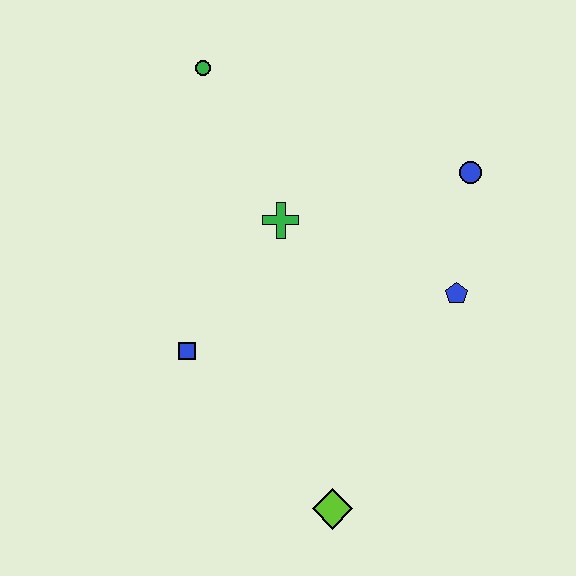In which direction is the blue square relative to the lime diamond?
The blue square is above the lime diamond.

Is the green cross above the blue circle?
No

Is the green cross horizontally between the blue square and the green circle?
No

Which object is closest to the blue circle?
The blue pentagon is closest to the blue circle.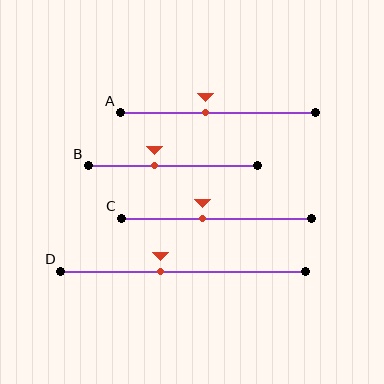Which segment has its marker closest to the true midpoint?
Segment A has its marker closest to the true midpoint.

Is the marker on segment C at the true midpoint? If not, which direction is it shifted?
No, the marker on segment C is shifted to the left by about 7% of the segment length.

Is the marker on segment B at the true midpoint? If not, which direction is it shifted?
No, the marker on segment B is shifted to the left by about 11% of the segment length.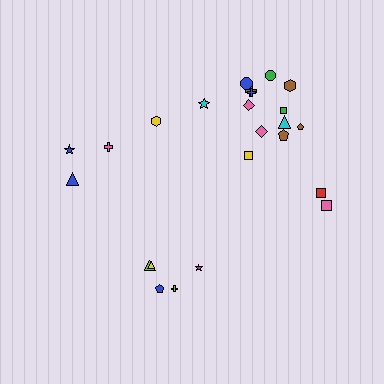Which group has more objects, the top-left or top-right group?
The top-right group.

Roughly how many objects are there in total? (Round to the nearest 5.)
Roughly 25 objects in total.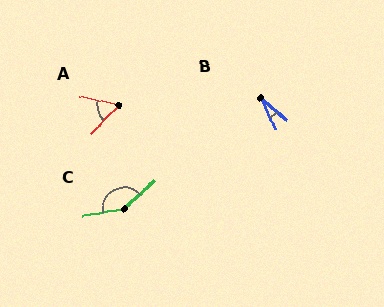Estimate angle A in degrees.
Approximately 58 degrees.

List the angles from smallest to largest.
B (23°), A (58°), C (147°).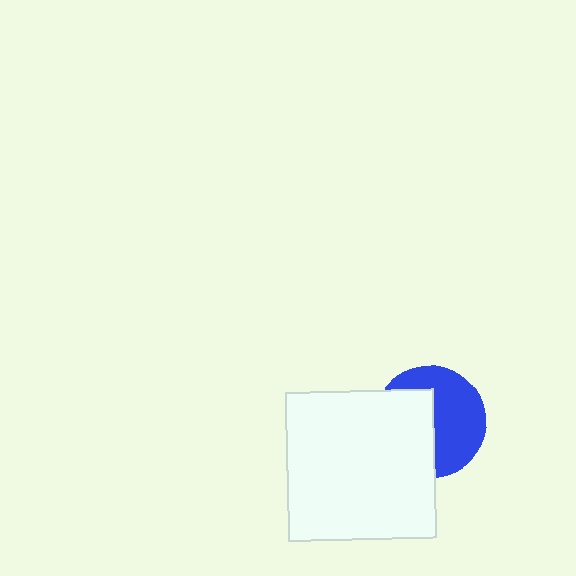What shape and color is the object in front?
The object in front is a white square.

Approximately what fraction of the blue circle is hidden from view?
Roughly 47% of the blue circle is hidden behind the white square.